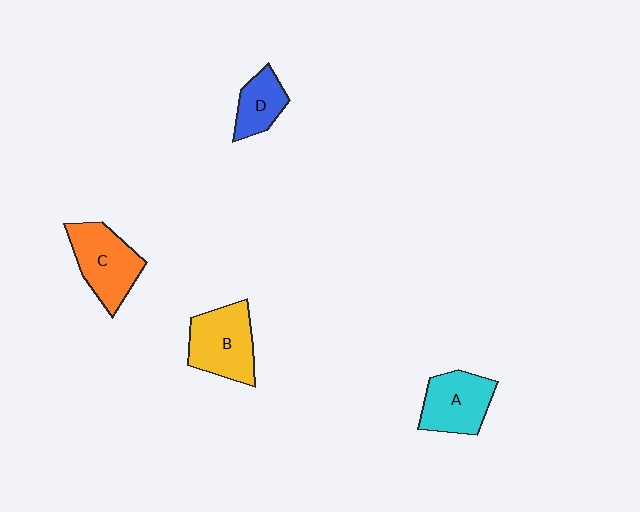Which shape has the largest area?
Shape B (yellow).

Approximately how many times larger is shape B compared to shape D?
Approximately 1.7 times.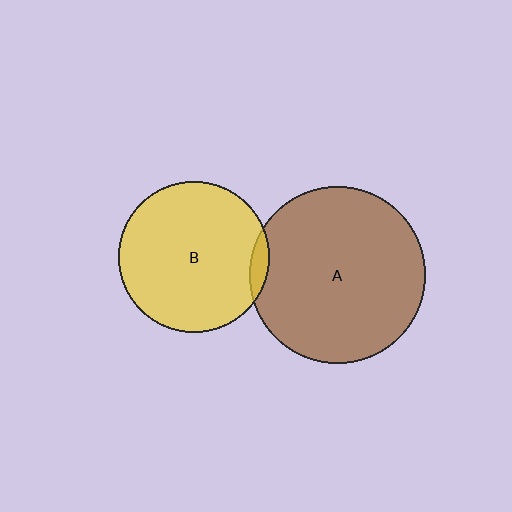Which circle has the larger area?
Circle A (brown).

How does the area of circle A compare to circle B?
Approximately 1.4 times.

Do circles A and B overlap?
Yes.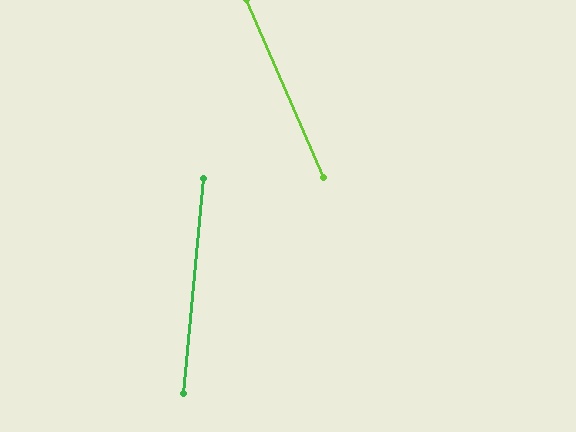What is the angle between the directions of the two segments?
Approximately 28 degrees.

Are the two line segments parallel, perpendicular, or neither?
Neither parallel nor perpendicular — they differ by about 28°.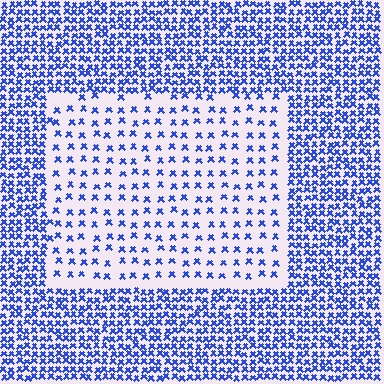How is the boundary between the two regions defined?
The boundary is defined by a change in element density (approximately 2.7x ratio). All elements are the same color, size, and shape.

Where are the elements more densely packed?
The elements are more densely packed outside the rectangle boundary.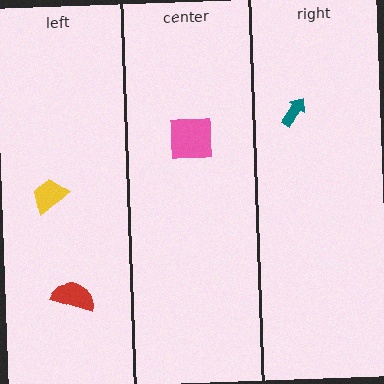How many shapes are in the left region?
2.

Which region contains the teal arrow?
The right region.